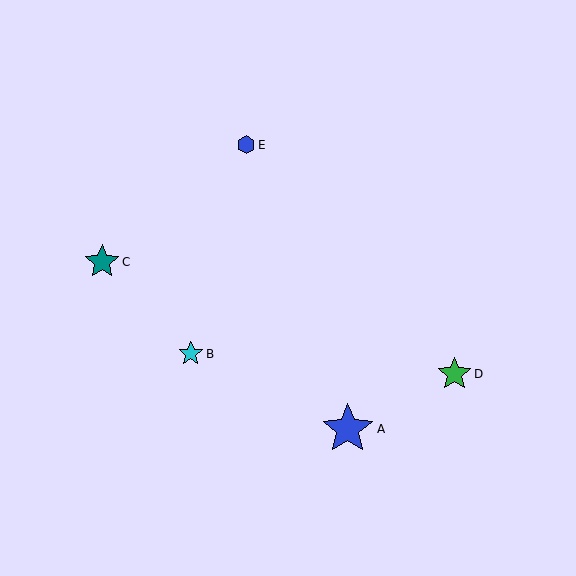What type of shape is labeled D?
Shape D is a green star.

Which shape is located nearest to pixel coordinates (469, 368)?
The green star (labeled D) at (455, 374) is nearest to that location.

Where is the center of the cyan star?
The center of the cyan star is at (191, 354).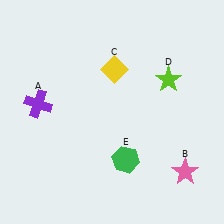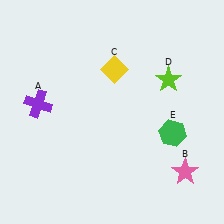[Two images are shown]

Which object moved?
The green hexagon (E) moved right.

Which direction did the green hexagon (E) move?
The green hexagon (E) moved right.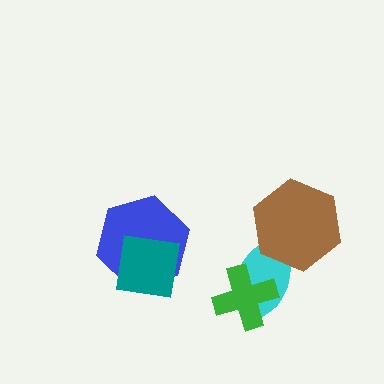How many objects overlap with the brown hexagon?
1 object overlaps with the brown hexagon.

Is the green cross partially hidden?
No, no other shape covers it.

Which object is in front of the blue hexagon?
The teal square is in front of the blue hexagon.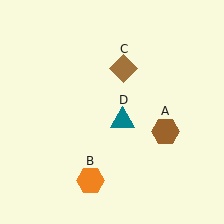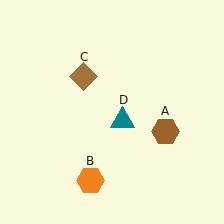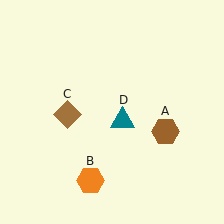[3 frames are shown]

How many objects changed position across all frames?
1 object changed position: brown diamond (object C).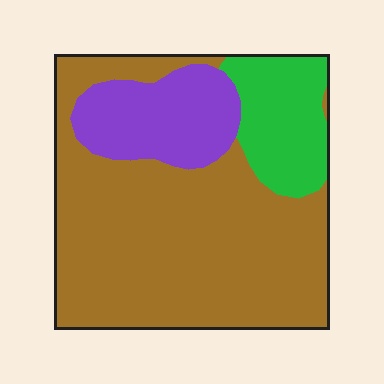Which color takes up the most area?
Brown, at roughly 65%.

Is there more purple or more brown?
Brown.